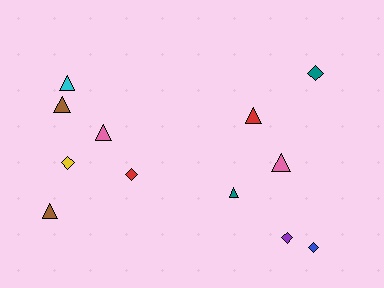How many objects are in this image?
There are 12 objects.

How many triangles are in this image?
There are 7 triangles.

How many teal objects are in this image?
There are 2 teal objects.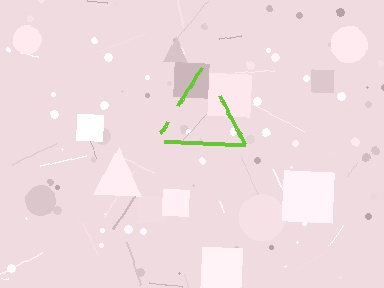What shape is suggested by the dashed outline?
The dashed outline suggests a triangle.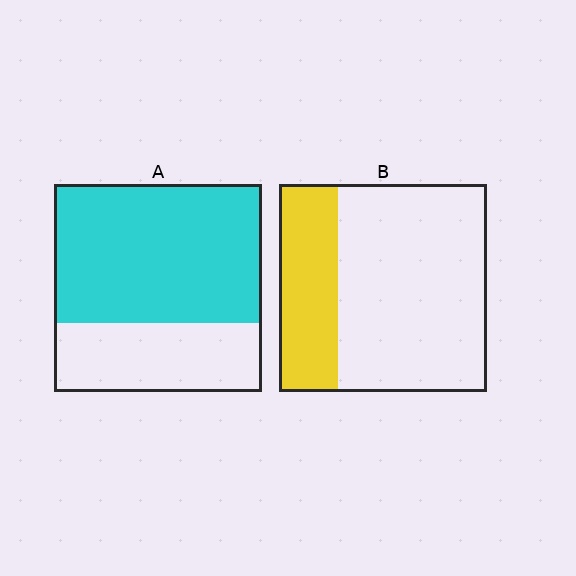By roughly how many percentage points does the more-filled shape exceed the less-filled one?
By roughly 40 percentage points (A over B).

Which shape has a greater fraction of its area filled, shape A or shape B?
Shape A.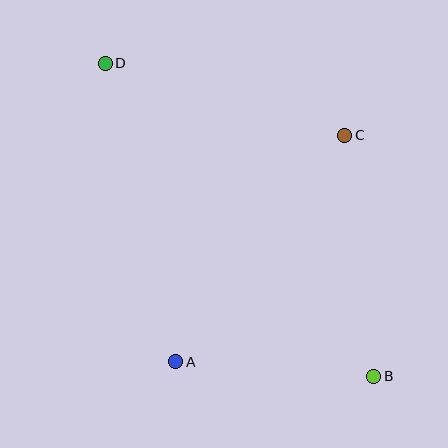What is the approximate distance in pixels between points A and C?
The distance between A and C is approximately 283 pixels.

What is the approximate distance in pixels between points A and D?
The distance between A and D is approximately 307 pixels.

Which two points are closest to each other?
Points A and B are closest to each other.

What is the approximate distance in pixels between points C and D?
The distance between C and D is approximately 250 pixels.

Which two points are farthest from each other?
Points B and D are farthest from each other.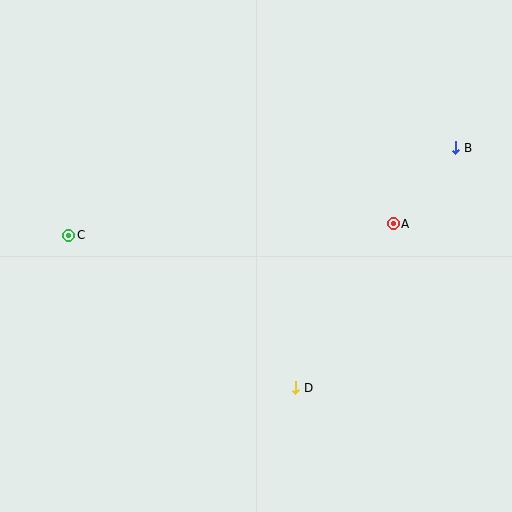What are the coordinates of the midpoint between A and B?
The midpoint between A and B is at (424, 186).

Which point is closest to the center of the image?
Point D at (296, 388) is closest to the center.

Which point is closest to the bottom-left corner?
Point C is closest to the bottom-left corner.